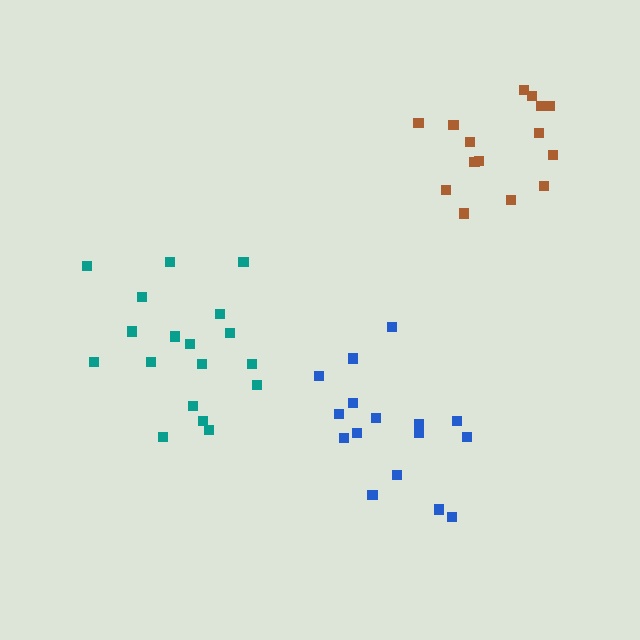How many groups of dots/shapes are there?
There are 3 groups.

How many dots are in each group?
Group 1: 18 dots, Group 2: 15 dots, Group 3: 16 dots (49 total).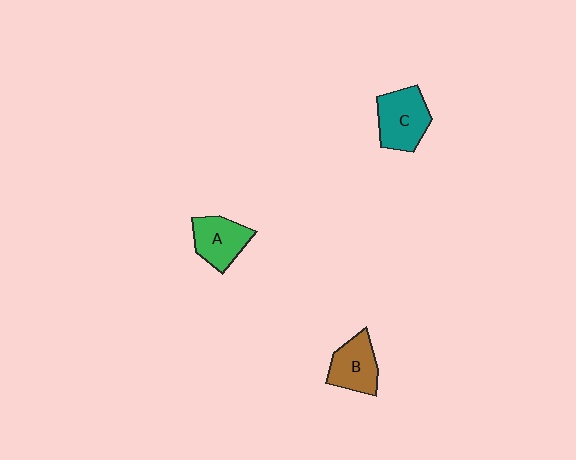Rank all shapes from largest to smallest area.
From largest to smallest: C (teal), A (green), B (brown).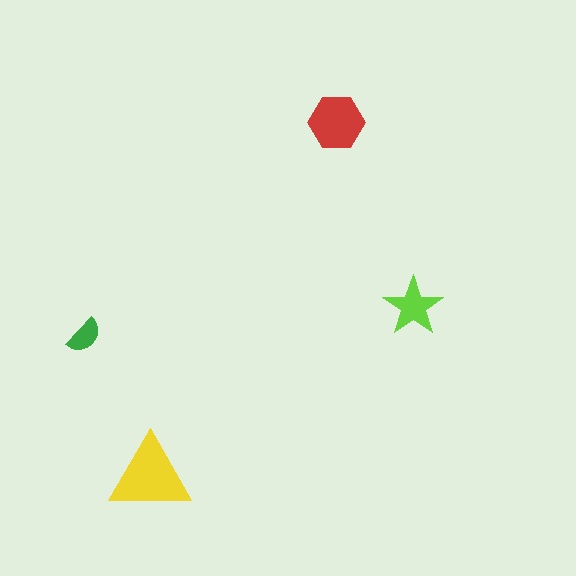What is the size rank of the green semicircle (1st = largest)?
4th.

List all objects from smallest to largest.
The green semicircle, the lime star, the red hexagon, the yellow triangle.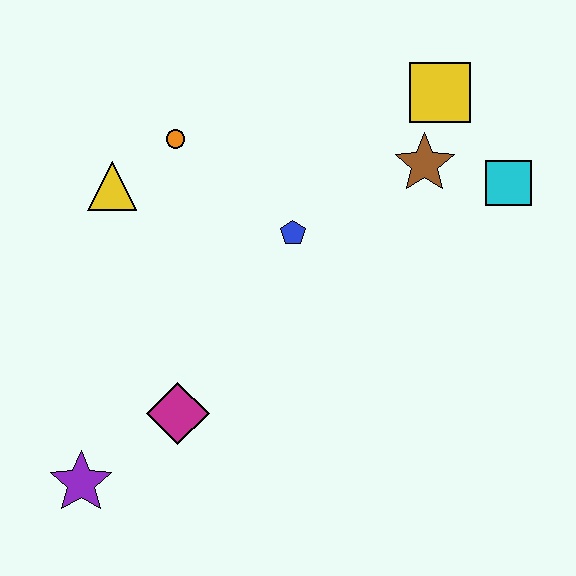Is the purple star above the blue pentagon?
No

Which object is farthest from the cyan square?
The purple star is farthest from the cyan square.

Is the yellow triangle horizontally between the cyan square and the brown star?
No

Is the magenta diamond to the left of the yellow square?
Yes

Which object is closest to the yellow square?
The brown star is closest to the yellow square.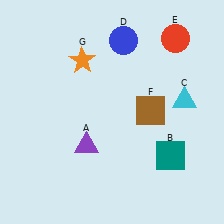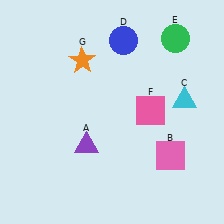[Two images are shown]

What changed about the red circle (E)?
In Image 1, E is red. In Image 2, it changed to green.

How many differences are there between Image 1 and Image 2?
There are 3 differences between the two images.